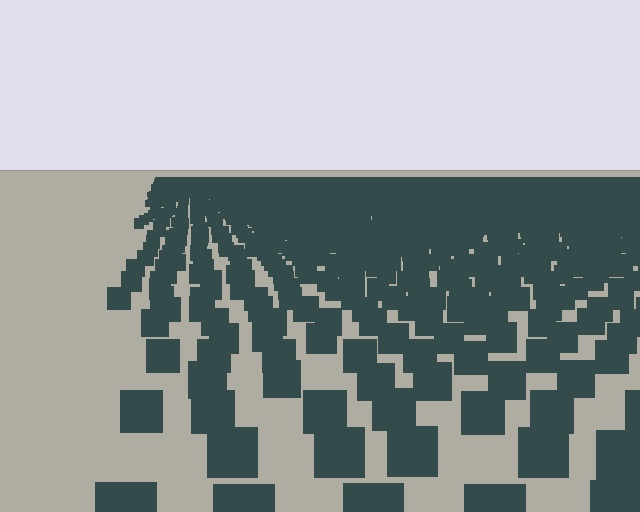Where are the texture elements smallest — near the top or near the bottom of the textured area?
Near the top.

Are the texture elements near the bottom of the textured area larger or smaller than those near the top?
Larger. Near the bottom, elements are closer to the viewer and appear at a bigger on-screen size.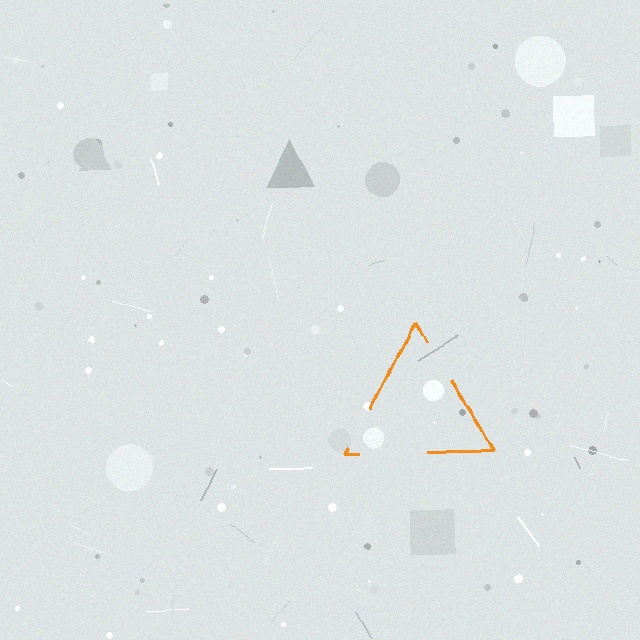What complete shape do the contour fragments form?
The contour fragments form a triangle.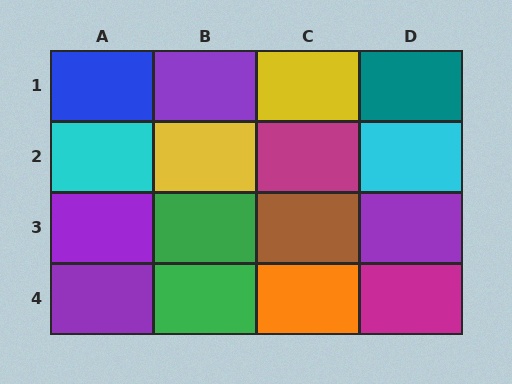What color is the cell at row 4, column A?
Purple.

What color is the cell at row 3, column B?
Green.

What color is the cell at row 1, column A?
Blue.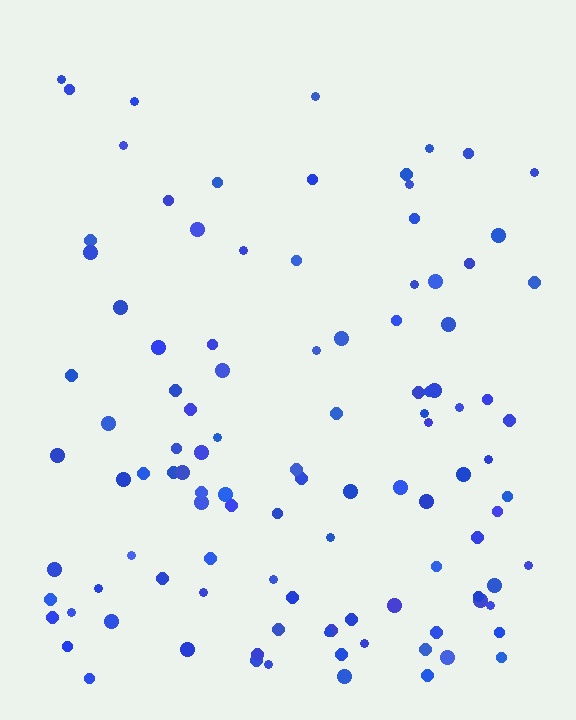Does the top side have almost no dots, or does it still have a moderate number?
Still a moderate number, just noticeably fewer than the bottom.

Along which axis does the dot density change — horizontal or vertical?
Vertical.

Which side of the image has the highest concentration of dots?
The bottom.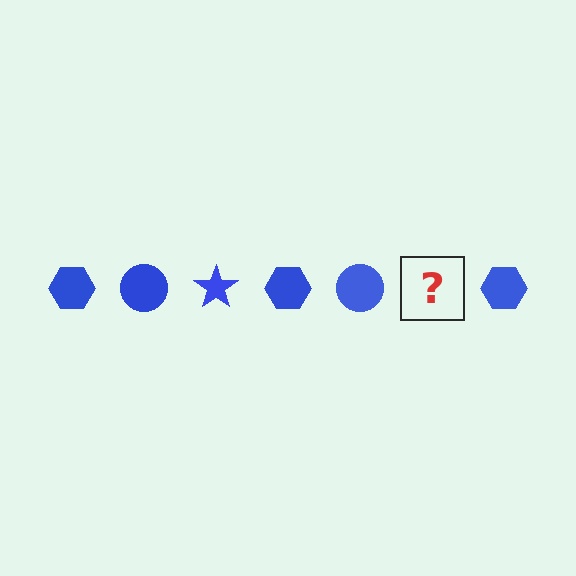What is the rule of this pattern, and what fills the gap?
The rule is that the pattern cycles through hexagon, circle, star shapes in blue. The gap should be filled with a blue star.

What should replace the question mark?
The question mark should be replaced with a blue star.